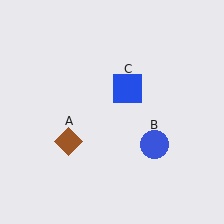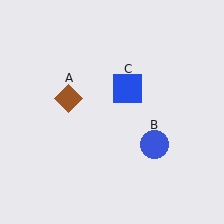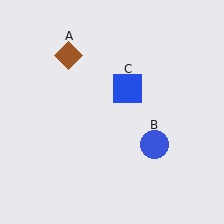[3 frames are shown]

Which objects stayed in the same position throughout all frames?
Blue circle (object B) and blue square (object C) remained stationary.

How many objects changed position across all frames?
1 object changed position: brown diamond (object A).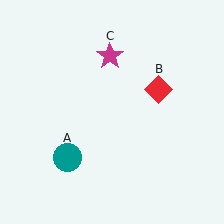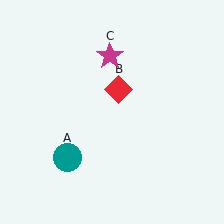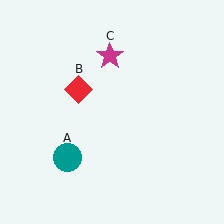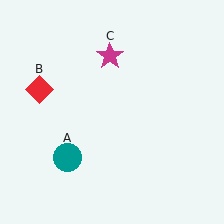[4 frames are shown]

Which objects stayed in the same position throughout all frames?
Teal circle (object A) and magenta star (object C) remained stationary.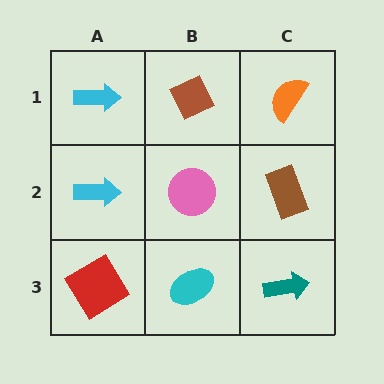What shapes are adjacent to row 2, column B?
A brown diamond (row 1, column B), a cyan ellipse (row 3, column B), a cyan arrow (row 2, column A), a brown rectangle (row 2, column C).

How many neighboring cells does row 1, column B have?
3.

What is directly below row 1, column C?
A brown rectangle.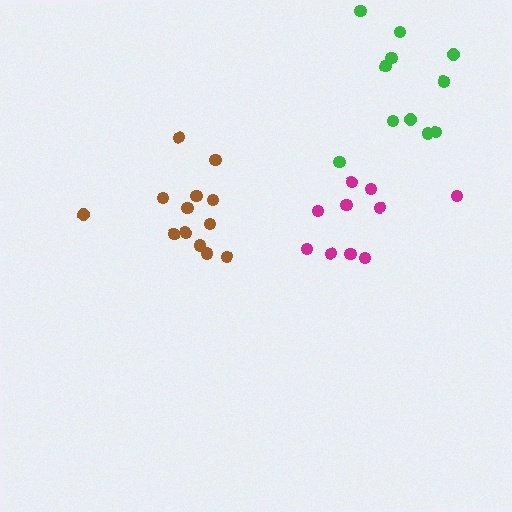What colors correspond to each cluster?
The clusters are colored: brown, magenta, green.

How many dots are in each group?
Group 1: 13 dots, Group 2: 10 dots, Group 3: 11 dots (34 total).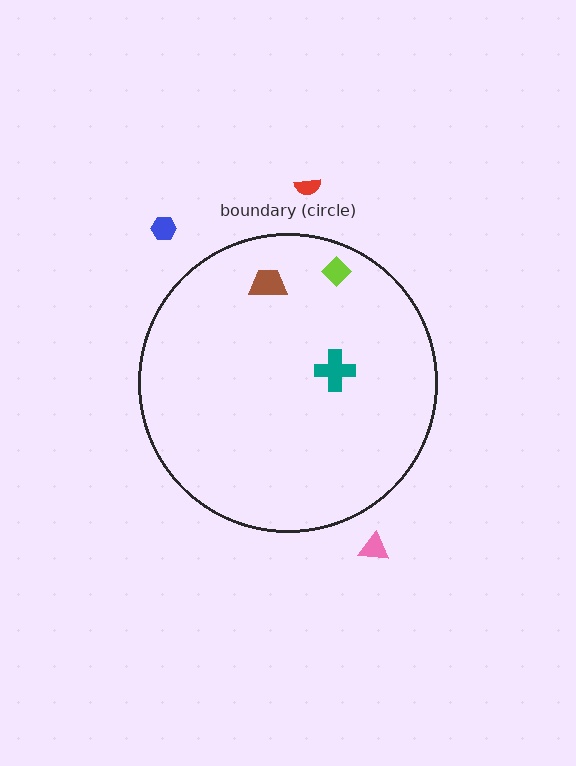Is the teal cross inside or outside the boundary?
Inside.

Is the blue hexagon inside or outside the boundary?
Outside.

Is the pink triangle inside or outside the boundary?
Outside.